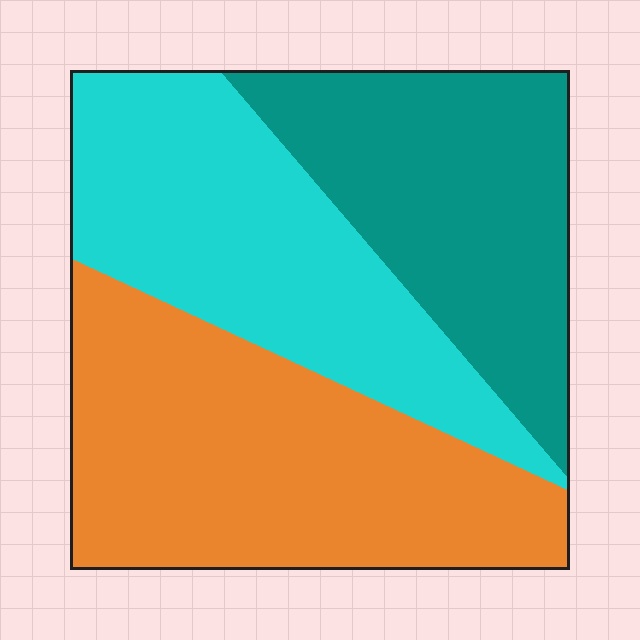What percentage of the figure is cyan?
Cyan covers around 30% of the figure.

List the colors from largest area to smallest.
From largest to smallest: orange, cyan, teal.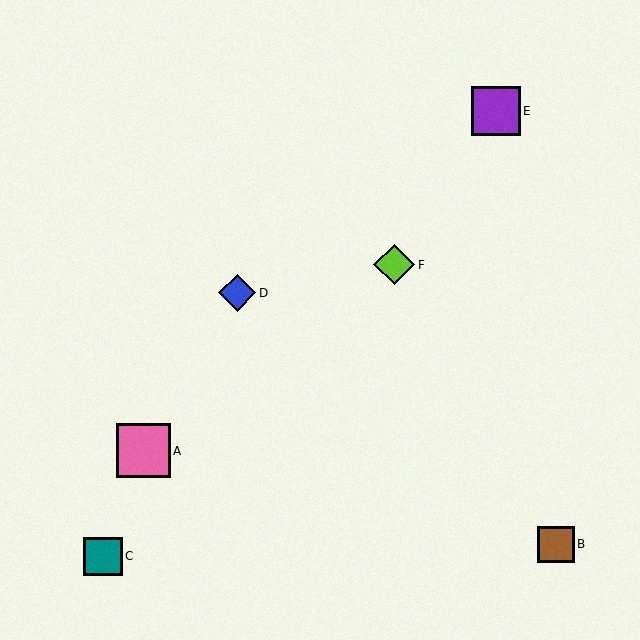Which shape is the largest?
The pink square (labeled A) is the largest.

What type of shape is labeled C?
Shape C is a teal square.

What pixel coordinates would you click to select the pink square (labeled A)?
Click at (143, 451) to select the pink square A.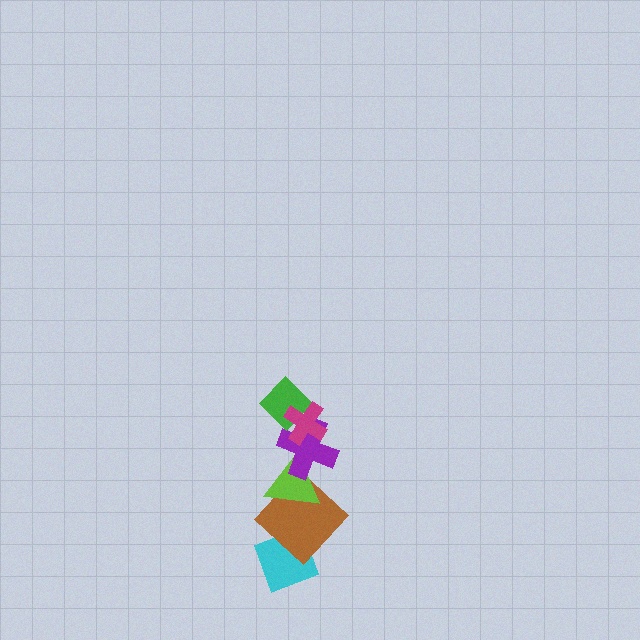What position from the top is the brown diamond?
The brown diamond is 5th from the top.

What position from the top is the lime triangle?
The lime triangle is 4th from the top.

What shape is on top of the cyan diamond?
The brown diamond is on top of the cyan diamond.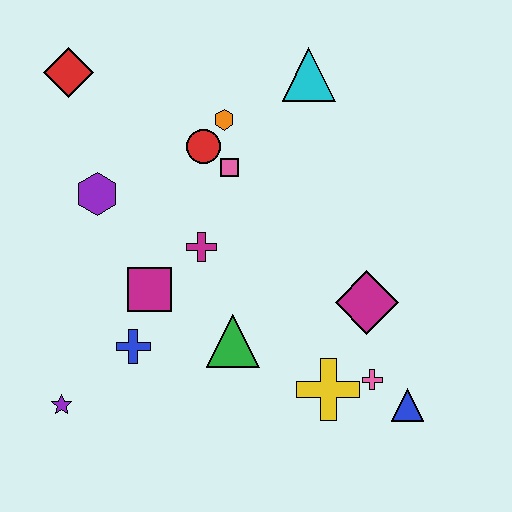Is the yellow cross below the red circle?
Yes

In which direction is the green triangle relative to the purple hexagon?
The green triangle is below the purple hexagon.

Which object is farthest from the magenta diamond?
The red diamond is farthest from the magenta diamond.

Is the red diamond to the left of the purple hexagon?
Yes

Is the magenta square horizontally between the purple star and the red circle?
Yes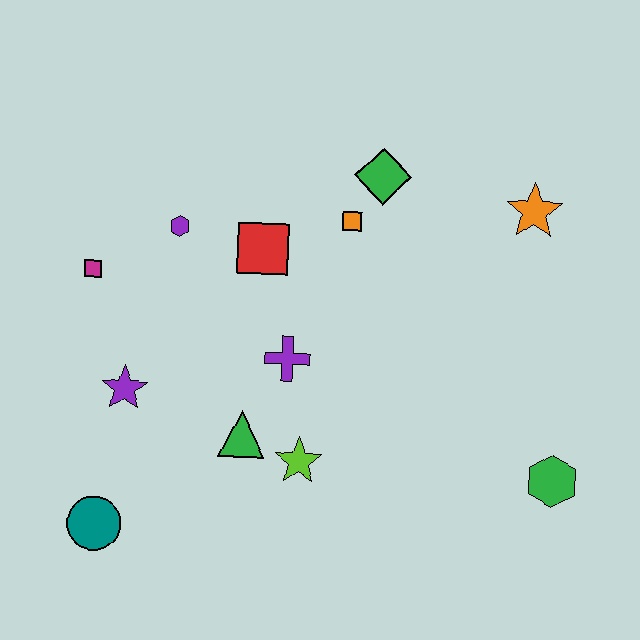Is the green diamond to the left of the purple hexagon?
No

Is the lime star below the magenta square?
Yes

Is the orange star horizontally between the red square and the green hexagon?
Yes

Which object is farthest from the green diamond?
The teal circle is farthest from the green diamond.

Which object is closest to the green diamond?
The orange square is closest to the green diamond.